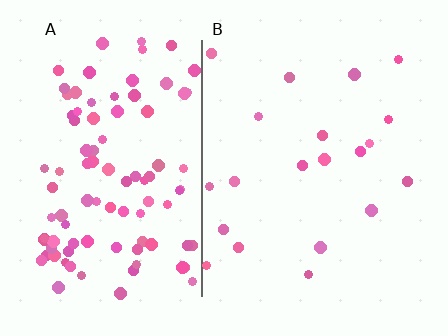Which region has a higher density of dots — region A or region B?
A (the left).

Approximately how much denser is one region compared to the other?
Approximately 4.9× — region A over region B.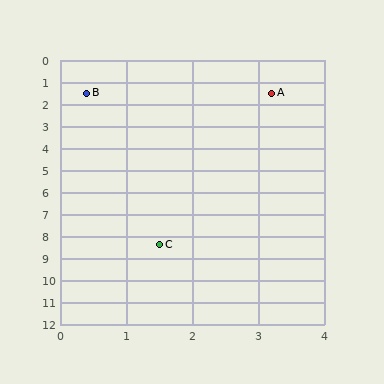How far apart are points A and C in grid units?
Points A and C are about 7.1 grid units apart.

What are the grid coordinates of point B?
Point B is at approximately (0.4, 1.5).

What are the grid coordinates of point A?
Point A is at approximately (3.2, 1.5).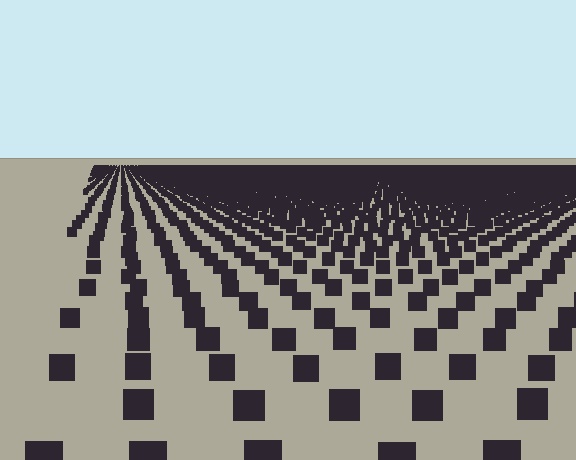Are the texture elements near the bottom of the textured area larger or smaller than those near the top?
Larger. Near the bottom, elements are closer to the viewer and appear at a bigger on-screen size.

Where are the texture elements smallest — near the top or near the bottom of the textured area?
Near the top.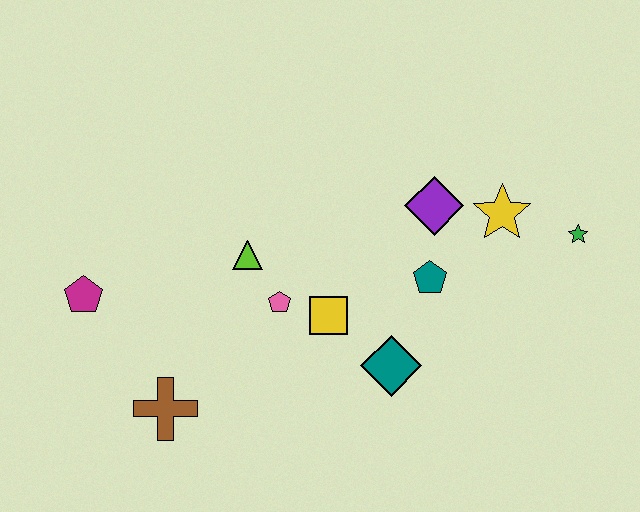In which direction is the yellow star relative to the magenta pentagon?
The yellow star is to the right of the magenta pentagon.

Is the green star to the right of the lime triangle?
Yes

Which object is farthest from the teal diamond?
The magenta pentagon is farthest from the teal diamond.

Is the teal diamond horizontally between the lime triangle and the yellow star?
Yes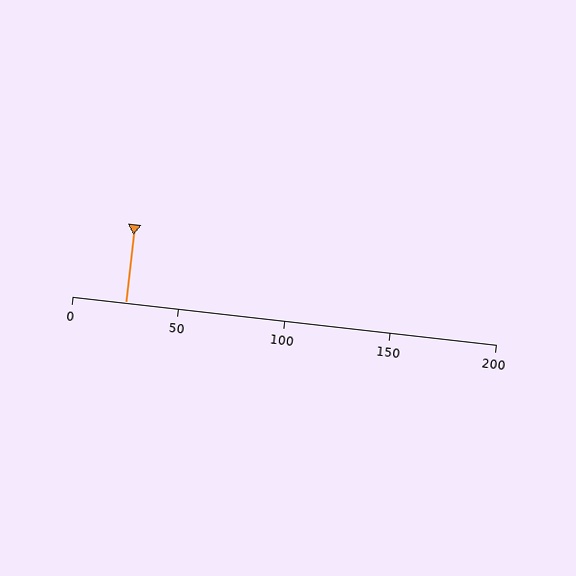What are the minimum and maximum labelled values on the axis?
The axis runs from 0 to 200.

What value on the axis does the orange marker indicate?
The marker indicates approximately 25.